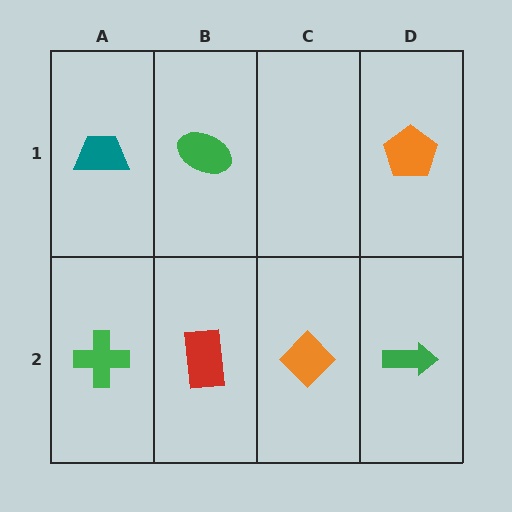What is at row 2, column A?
A green cross.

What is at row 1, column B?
A green ellipse.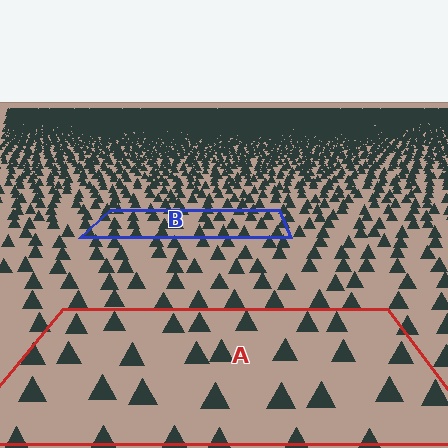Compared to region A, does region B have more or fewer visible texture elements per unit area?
Region B has more texture elements per unit area — they are packed more densely because it is farther away.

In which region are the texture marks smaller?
The texture marks are smaller in region B, because it is farther away.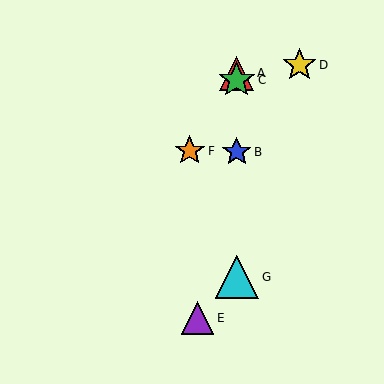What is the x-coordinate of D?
Object D is at x≈299.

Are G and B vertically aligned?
Yes, both are at x≈237.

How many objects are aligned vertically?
4 objects (A, B, C, G) are aligned vertically.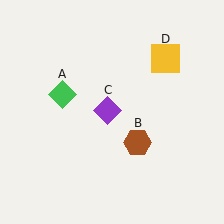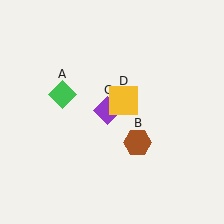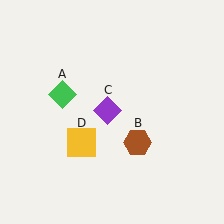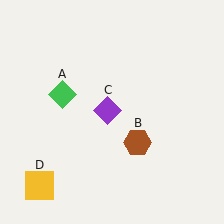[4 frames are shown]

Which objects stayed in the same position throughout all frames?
Green diamond (object A) and brown hexagon (object B) and purple diamond (object C) remained stationary.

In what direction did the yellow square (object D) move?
The yellow square (object D) moved down and to the left.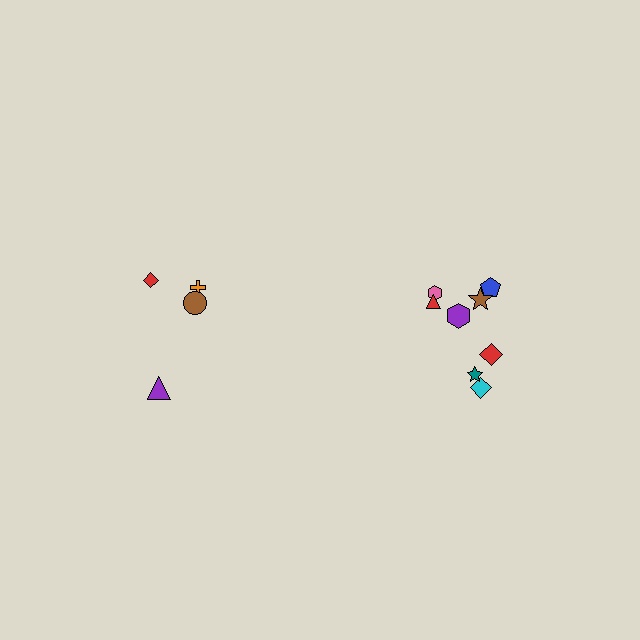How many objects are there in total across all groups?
There are 12 objects.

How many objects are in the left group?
There are 4 objects.